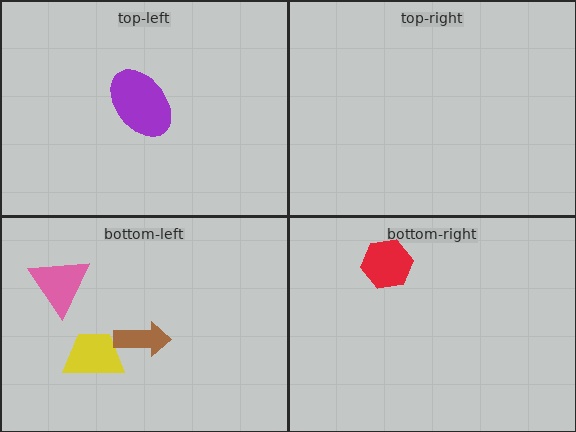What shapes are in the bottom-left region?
The yellow trapezoid, the brown arrow, the pink triangle.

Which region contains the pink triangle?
The bottom-left region.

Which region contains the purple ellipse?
The top-left region.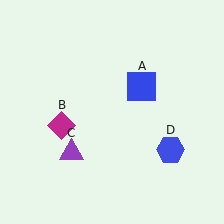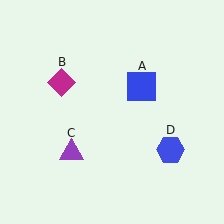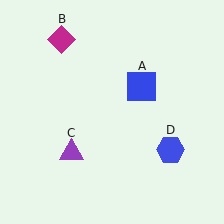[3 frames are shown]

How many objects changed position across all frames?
1 object changed position: magenta diamond (object B).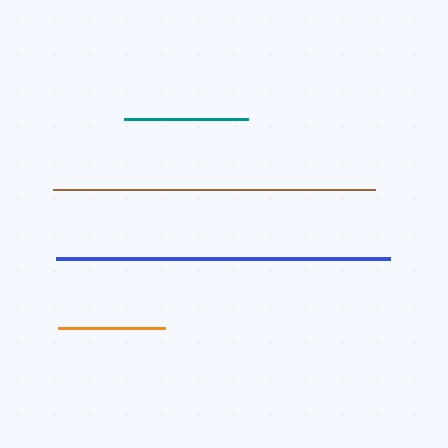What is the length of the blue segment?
The blue segment is approximately 334 pixels long.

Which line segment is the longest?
The blue line is the longest at approximately 334 pixels.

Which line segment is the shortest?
The orange line is the shortest at approximately 107 pixels.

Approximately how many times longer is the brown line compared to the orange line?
The brown line is approximately 3.0 times the length of the orange line.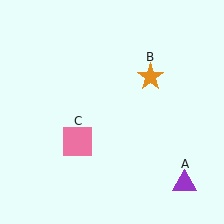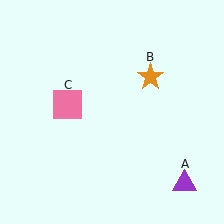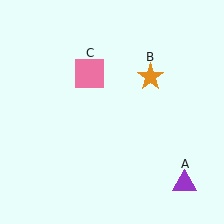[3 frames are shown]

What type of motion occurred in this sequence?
The pink square (object C) rotated clockwise around the center of the scene.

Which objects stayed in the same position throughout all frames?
Purple triangle (object A) and orange star (object B) remained stationary.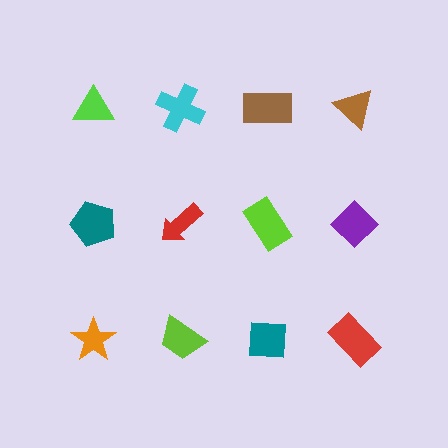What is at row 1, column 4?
A brown triangle.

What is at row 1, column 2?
A cyan cross.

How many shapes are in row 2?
4 shapes.